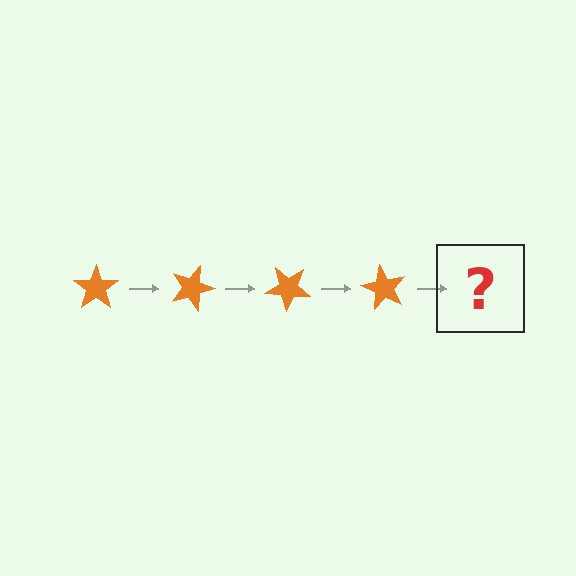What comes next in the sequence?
The next element should be an orange star rotated 80 degrees.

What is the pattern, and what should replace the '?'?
The pattern is that the star rotates 20 degrees each step. The '?' should be an orange star rotated 80 degrees.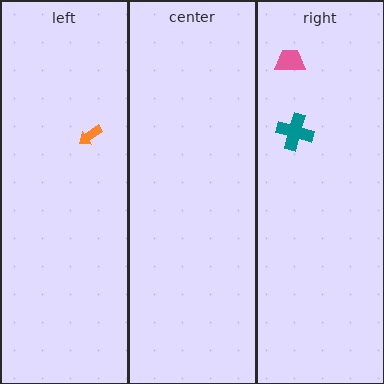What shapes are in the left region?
The orange arrow.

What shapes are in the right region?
The pink trapezoid, the teal cross.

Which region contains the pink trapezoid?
The right region.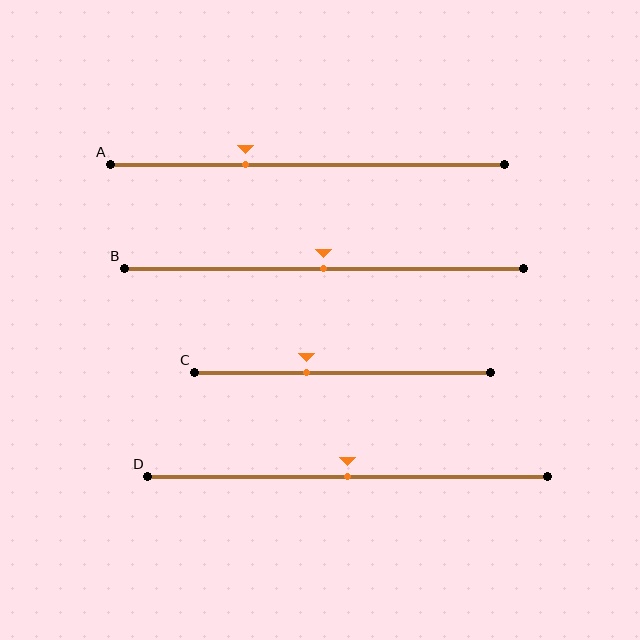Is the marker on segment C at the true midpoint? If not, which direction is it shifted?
No, the marker on segment C is shifted to the left by about 12% of the segment length.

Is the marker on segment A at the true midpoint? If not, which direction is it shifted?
No, the marker on segment A is shifted to the left by about 16% of the segment length.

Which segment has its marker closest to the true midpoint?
Segment B has its marker closest to the true midpoint.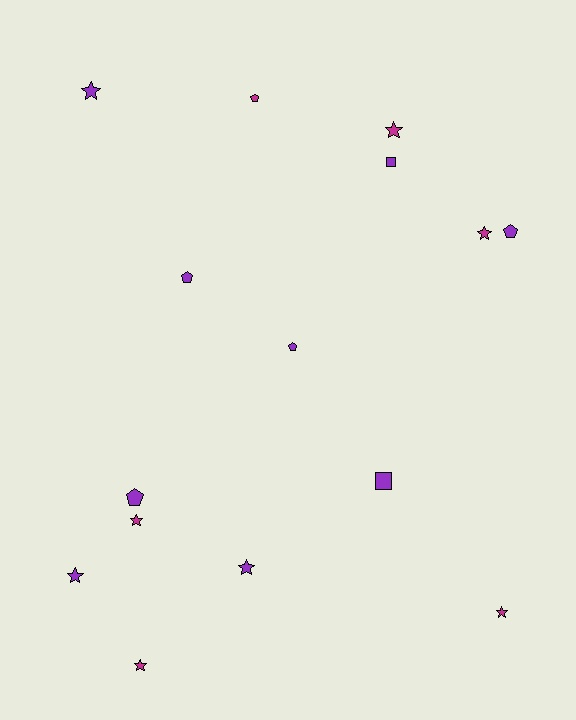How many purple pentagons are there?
There are 4 purple pentagons.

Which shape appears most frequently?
Star, with 8 objects.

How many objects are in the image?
There are 15 objects.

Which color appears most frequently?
Purple, with 9 objects.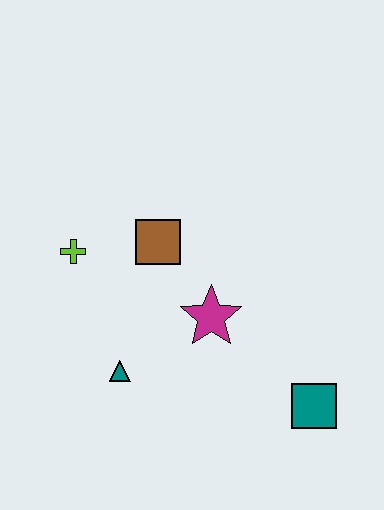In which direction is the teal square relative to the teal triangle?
The teal square is to the right of the teal triangle.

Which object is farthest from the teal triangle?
The teal square is farthest from the teal triangle.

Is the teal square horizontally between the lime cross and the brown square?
No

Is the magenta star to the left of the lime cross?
No